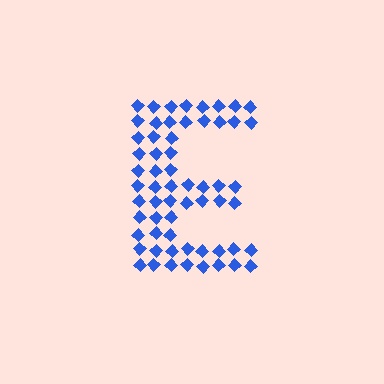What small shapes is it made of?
It is made of small diamonds.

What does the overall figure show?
The overall figure shows the letter E.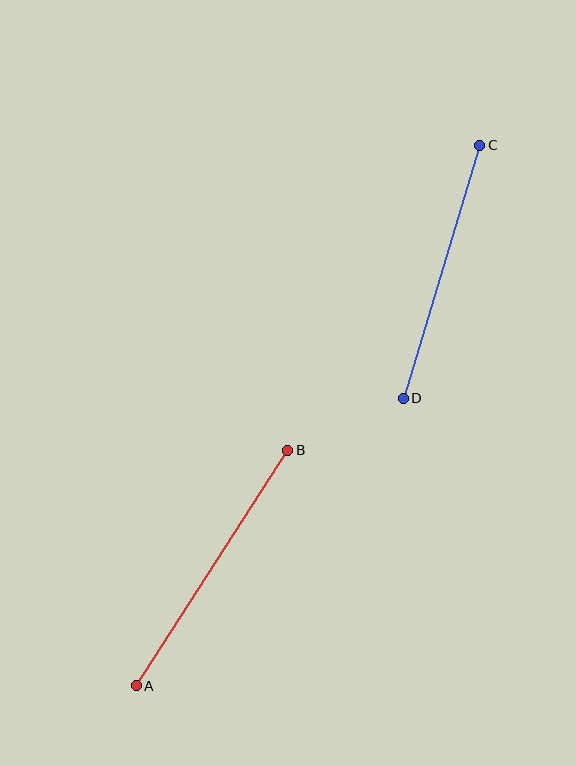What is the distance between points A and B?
The distance is approximately 280 pixels.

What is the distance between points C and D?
The distance is approximately 264 pixels.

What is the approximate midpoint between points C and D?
The midpoint is at approximately (442, 272) pixels.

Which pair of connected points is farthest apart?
Points A and B are farthest apart.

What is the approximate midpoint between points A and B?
The midpoint is at approximately (212, 568) pixels.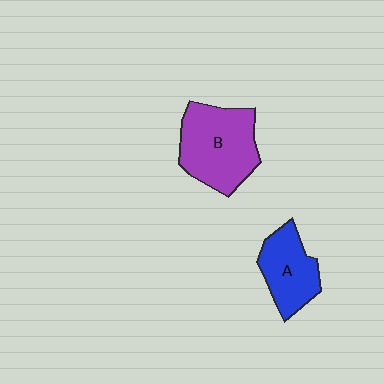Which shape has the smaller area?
Shape A (blue).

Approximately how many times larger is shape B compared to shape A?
Approximately 1.5 times.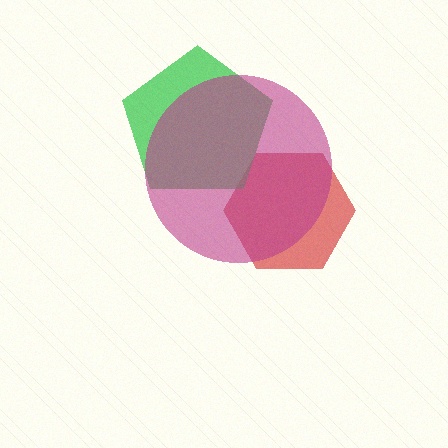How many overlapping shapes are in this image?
There are 3 overlapping shapes in the image.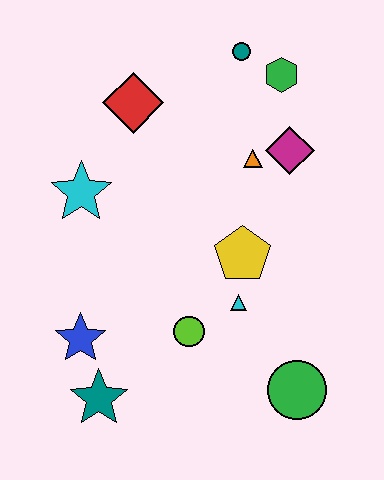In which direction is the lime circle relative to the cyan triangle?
The lime circle is to the left of the cyan triangle.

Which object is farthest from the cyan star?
The green circle is farthest from the cyan star.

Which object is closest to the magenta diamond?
The orange triangle is closest to the magenta diamond.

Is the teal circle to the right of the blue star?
Yes